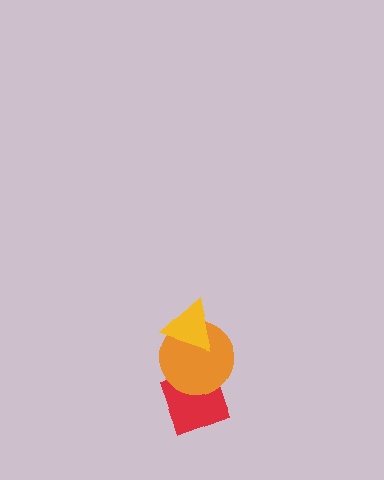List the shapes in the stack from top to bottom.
From top to bottom: the yellow triangle, the orange circle, the red diamond.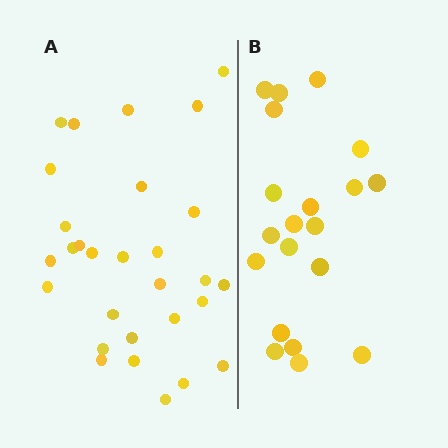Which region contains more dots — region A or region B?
Region A (the left region) has more dots.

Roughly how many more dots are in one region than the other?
Region A has roughly 8 or so more dots than region B.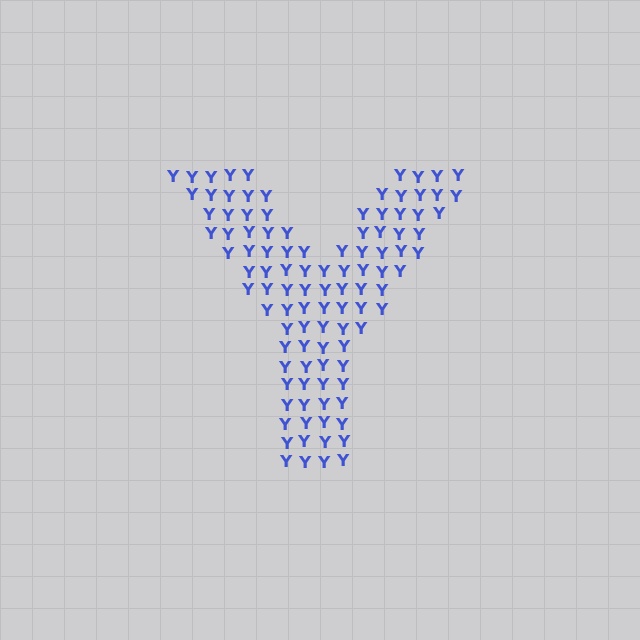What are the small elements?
The small elements are letter Y's.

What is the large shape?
The large shape is the letter Y.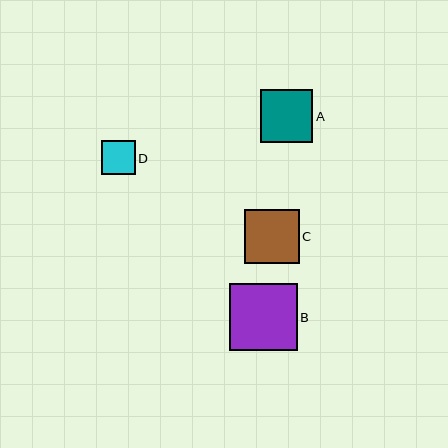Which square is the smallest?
Square D is the smallest with a size of approximately 34 pixels.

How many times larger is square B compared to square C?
Square B is approximately 1.2 times the size of square C.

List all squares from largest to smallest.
From largest to smallest: B, C, A, D.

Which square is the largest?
Square B is the largest with a size of approximately 67 pixels.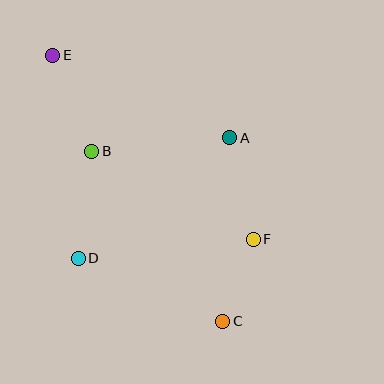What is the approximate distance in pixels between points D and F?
The distance between D and F is approximately 176 pixels.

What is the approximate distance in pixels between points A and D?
The distance between A and D is approximately 193 pixels.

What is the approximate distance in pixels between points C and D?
The distance between C and D is approximately 158 pixels.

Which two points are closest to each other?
Points C and F are closest to each other.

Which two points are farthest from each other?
Points C and E are farthest from each other.